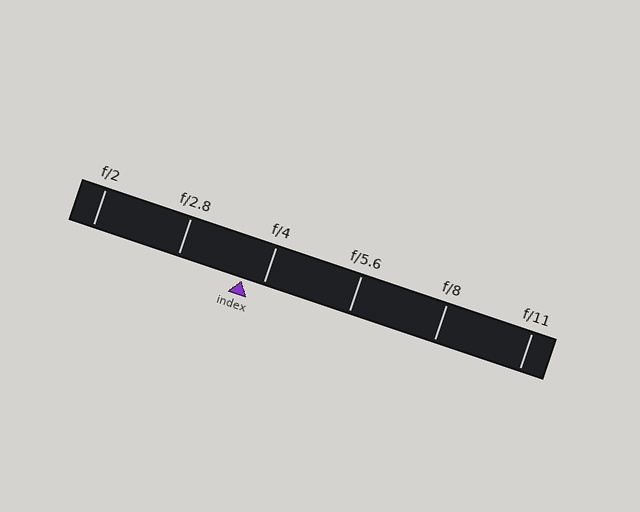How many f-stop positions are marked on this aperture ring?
There are 6 f-stop positions marked.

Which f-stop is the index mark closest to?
The index mark is closest to f/4.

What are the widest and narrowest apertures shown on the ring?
The widest aperture shown is f/2 and the narrowest is f/11.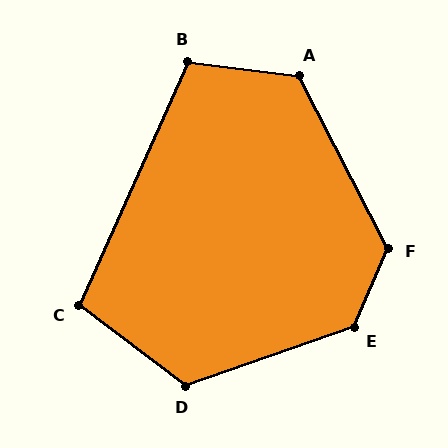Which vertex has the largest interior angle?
E, at approximately 133 degrees.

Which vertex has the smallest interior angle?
C, at approximately 103 degrees.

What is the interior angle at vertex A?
Approximately 124 degrees (obtuse).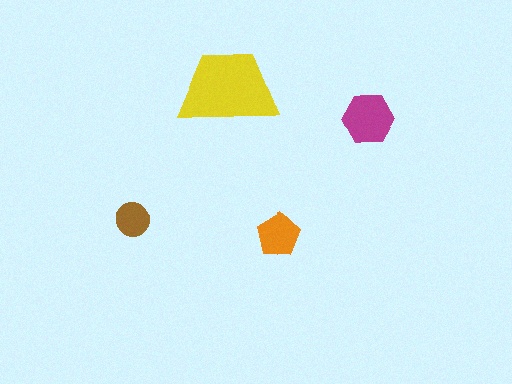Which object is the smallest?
The brown circle.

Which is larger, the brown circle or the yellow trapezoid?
The yellow trapezoid.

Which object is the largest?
The yellow trapezoid.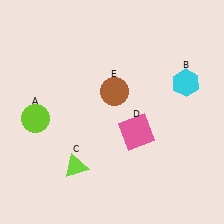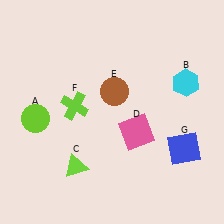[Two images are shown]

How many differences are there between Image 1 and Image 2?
There are 2 differences between the two images.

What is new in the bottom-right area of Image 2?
A blue square (G) was added in the bottom-right area of Image 2.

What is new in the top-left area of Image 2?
A lime cross (F) was added in the top-left area of Image 2.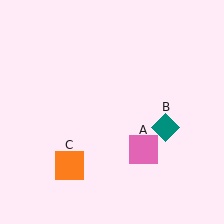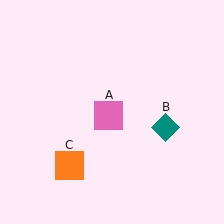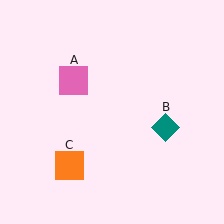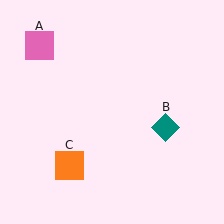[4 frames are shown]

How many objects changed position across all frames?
1 object changed position: pink square (object A).